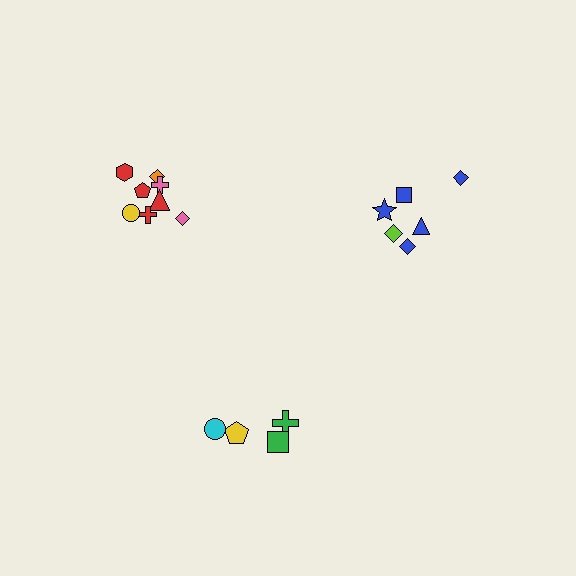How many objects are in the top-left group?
There are 8 objects.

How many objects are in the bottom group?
There are 4 objects.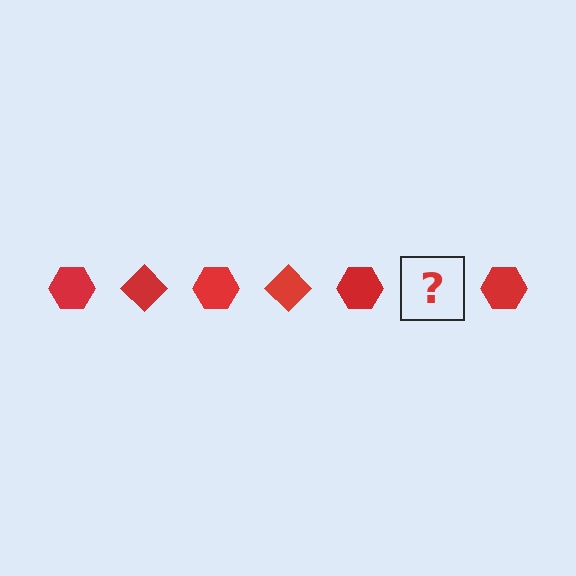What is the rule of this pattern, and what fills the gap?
The rule is that the pattern cycles through hexagon, diamond shapes in red. The gap should be filled with a red diamond.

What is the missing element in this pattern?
The missing element is a red diamond.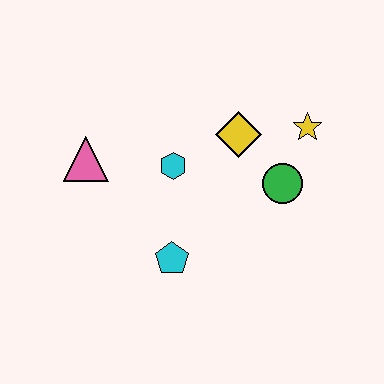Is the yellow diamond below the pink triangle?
No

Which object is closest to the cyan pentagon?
The cyan hexagon is closest to the cyan pentagon.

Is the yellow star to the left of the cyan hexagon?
No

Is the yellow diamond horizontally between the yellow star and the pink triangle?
Yes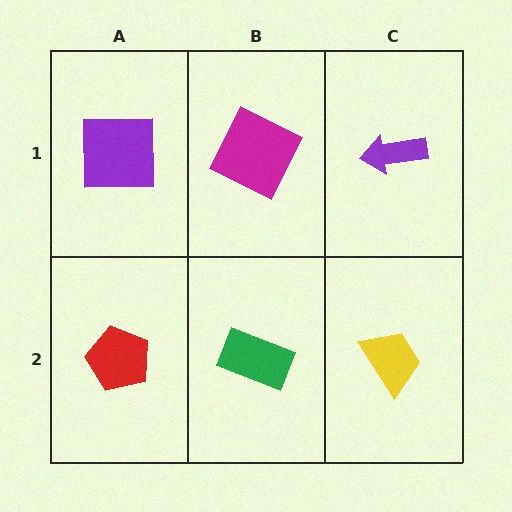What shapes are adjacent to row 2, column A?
A purple square (row 1, column A), a green rectangle (row 2, column B).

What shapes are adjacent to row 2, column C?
A purple arrow (row 1, column C), a green rectangle (row 2, column B).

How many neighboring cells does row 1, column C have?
2.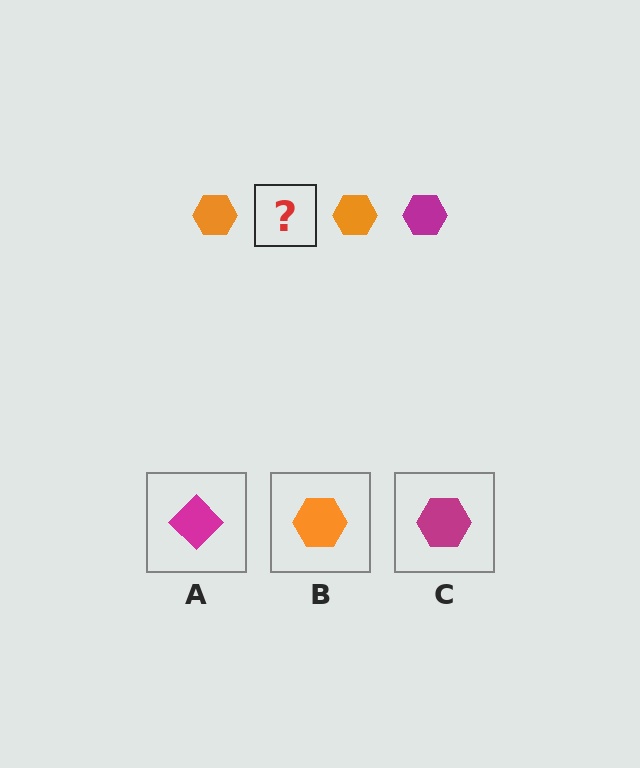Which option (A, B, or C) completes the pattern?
C.